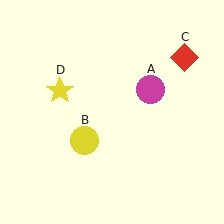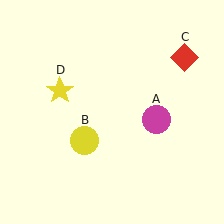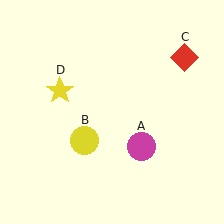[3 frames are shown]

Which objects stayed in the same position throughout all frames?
Yellow circle (object B) and red diamond (object C) and yellow star (object D) remained stationary.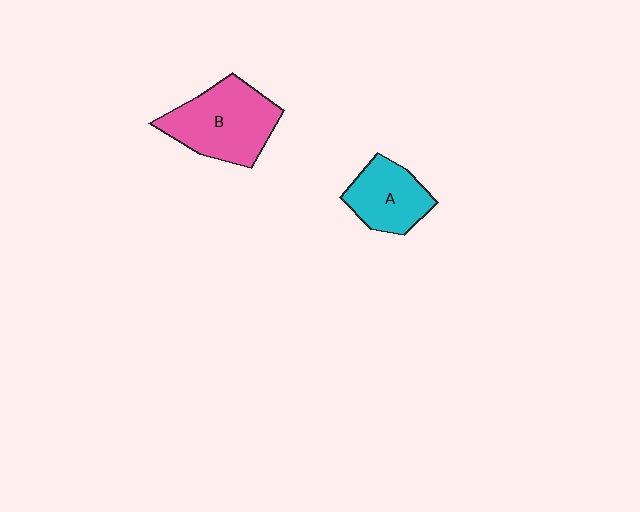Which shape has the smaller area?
Shape A (cyan).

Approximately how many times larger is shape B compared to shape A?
Approximately 1.5 times.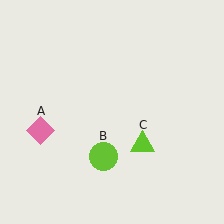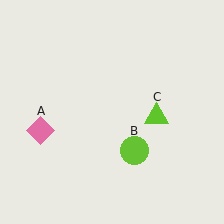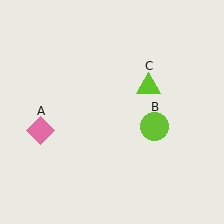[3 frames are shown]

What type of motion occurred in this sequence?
The lime circle (object B), lime triangle (object C) rotated counterclockwise around the center of the scene.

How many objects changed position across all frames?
2 objects changed position: lime circle (object B), lime triangle (object C).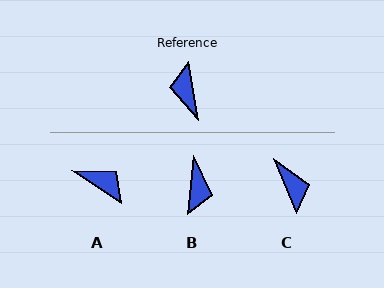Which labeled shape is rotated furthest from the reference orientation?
C, about 167 degrees away.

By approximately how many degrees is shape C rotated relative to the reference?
Approximately 167 degrees clockwise.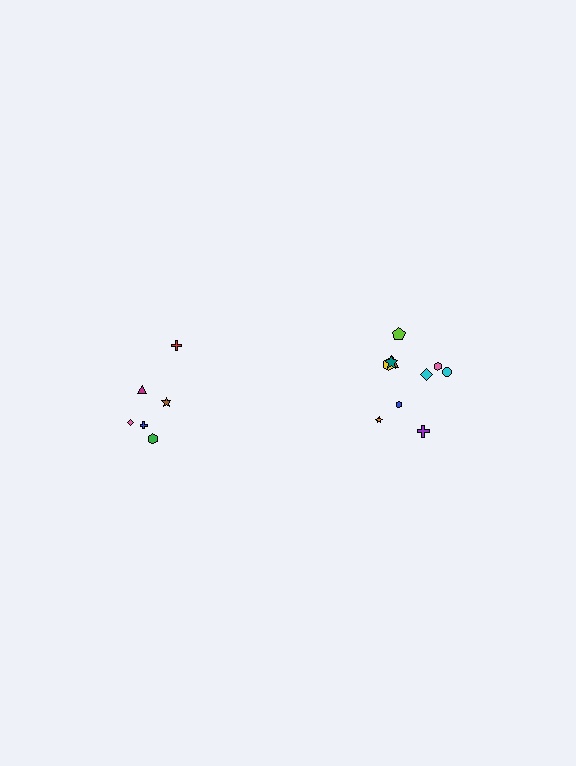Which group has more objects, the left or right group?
The right group.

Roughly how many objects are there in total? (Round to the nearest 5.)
Roughly 15 objects in total.